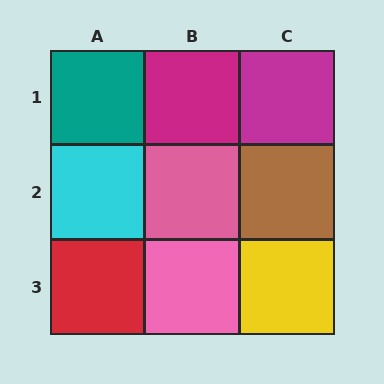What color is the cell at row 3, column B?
Pink.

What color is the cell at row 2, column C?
Brown.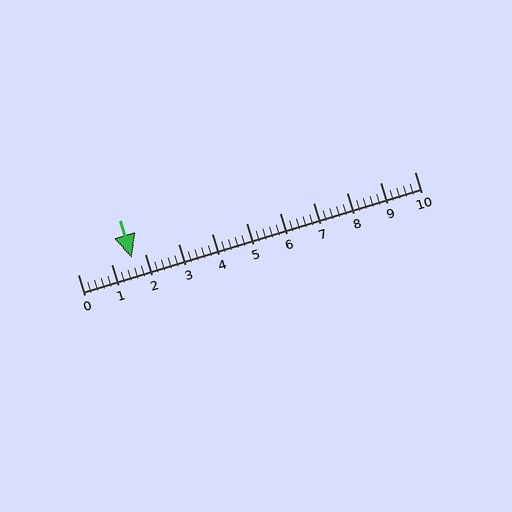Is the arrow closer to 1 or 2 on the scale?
The arrow is closer to 2.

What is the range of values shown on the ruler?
The ruler shows values from 0 to 10.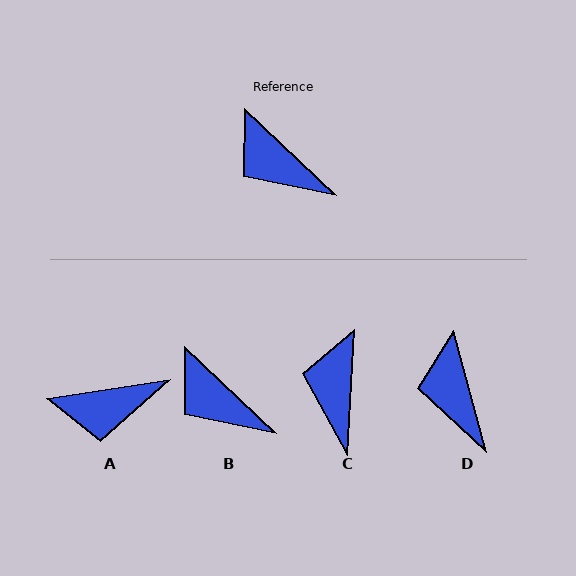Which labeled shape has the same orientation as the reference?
B.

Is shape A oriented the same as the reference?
No, it is off by about 52 degrees.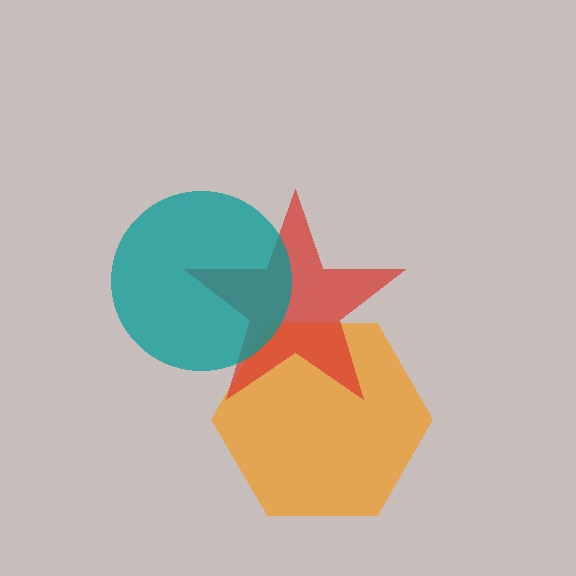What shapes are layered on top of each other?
The layered shapes are: an orange hexagon, a red star, a teal circle.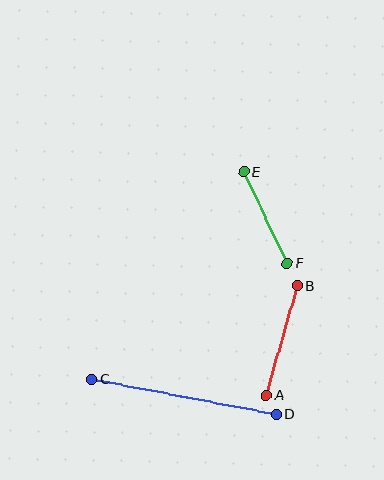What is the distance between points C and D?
The distance is approximately 188 pixels.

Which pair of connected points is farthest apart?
Points C and D are farthest apart.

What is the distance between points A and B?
The distance is approximately 114 pixels.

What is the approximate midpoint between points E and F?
The midpoint is at approximately (266, 217) pixels.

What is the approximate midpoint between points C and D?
The midpoint is at approximately (184, 397) pixels.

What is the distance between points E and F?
The distance is approximately 101 pixels.